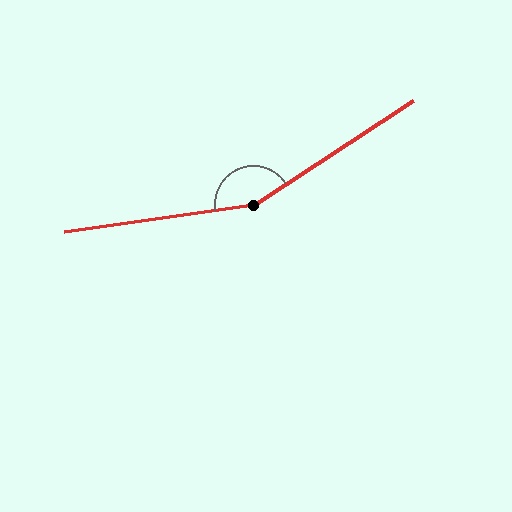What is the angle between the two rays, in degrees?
Approximately 155 degrees.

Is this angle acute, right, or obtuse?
It is obtuse.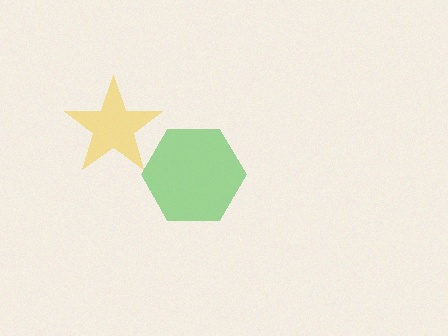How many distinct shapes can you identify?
There are 2 distinct shapes: a green hexagon, a yellow star.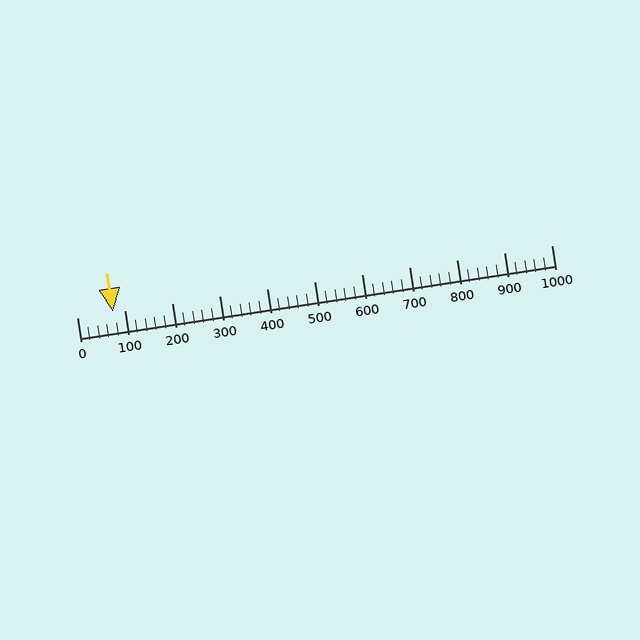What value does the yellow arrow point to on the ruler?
The yellow arrow points to approximately 76.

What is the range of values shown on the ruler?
The ruler shows values from 0 to 1000.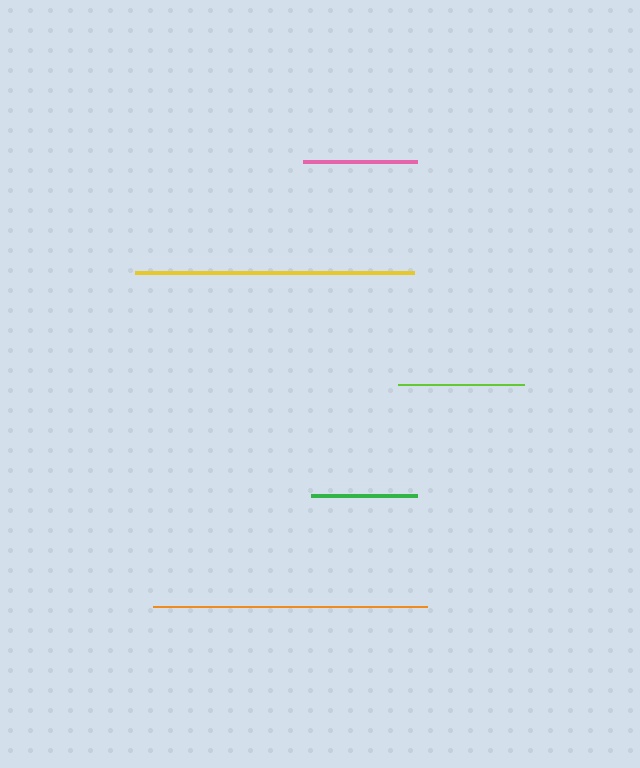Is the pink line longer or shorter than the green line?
The pink line is longer than the green line.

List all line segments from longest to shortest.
From longest to shortest: yellow, orange, lime, pink, green.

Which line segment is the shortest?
The green line is the shortest at approximately 105 pixels.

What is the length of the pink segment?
The pink segment is approximately 115 pixels long.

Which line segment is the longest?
The yellow line is the longest at approximately 279 pixels.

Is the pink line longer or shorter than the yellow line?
The yellow line is longer than the pink line.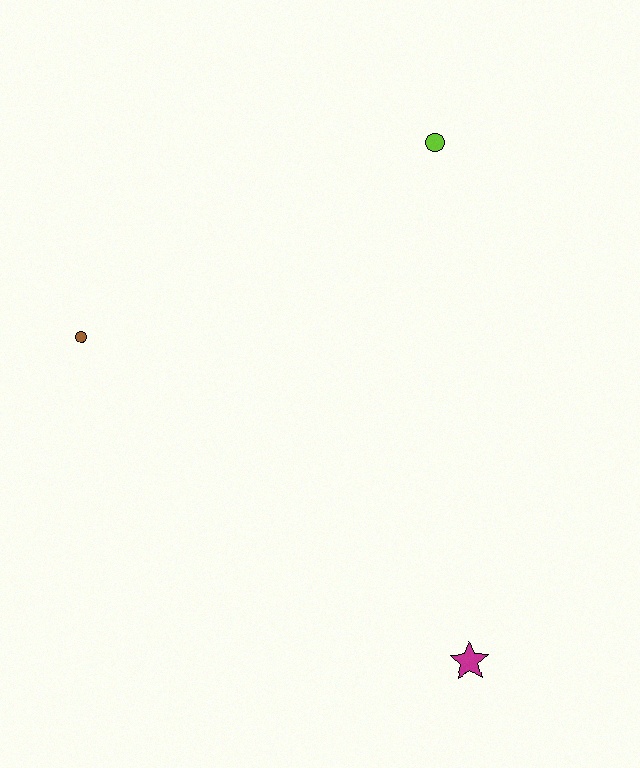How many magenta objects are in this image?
There is 1 magenta object.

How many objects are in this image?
There are 3 objects.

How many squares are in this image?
There are no squares.